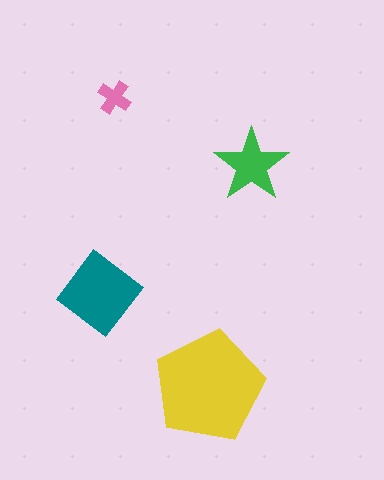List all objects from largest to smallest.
The yellow pentagon, the teal diamond, the green star, the pink cross.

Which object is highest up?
The pink cross is topmost.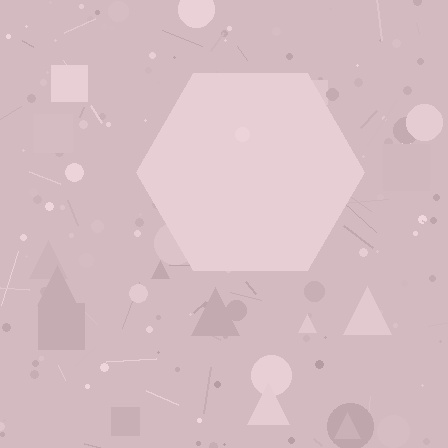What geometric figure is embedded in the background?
A hexagon is embedded in the background.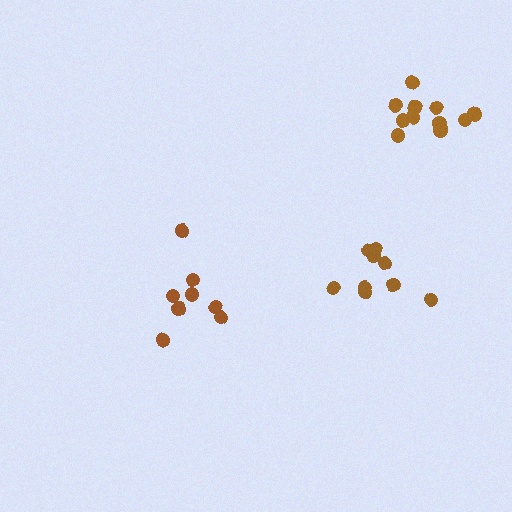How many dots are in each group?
Group 1: 8 dots, Group 2: 11 dots, Group 3: 9 dots (28 total).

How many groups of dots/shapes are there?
There are 3 groups.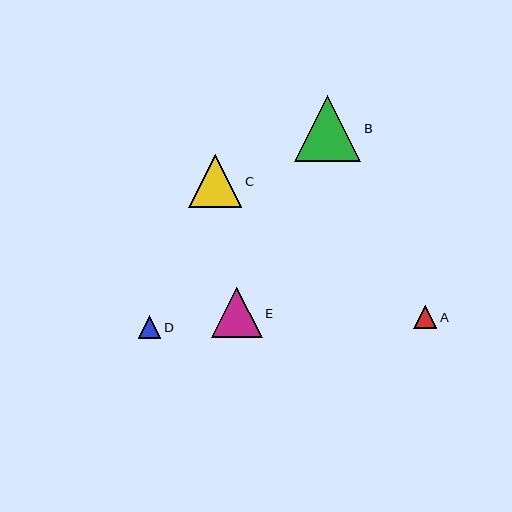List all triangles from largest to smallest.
From largest to smallest: B, C, E, A, D.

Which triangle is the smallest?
Triangle D is the smallest with a size of approximately 23 pixels.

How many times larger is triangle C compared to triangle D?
Triangle C is approximately 2.4 times the size of triangle D.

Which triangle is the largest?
Triangle B is the largest with a size of approximately 66 pixels.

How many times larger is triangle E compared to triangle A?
Triangle E is approximately 2.2 times the size of triangle A.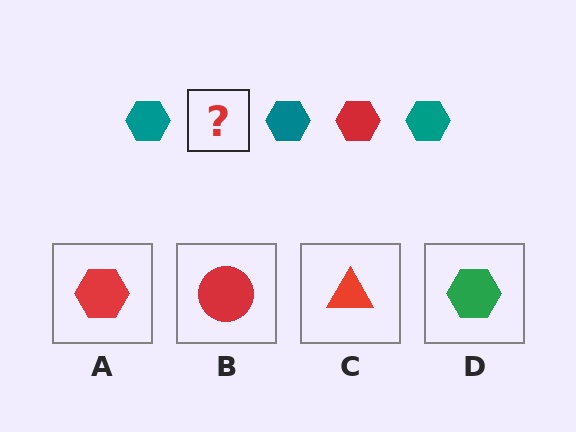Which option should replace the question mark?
Option A.